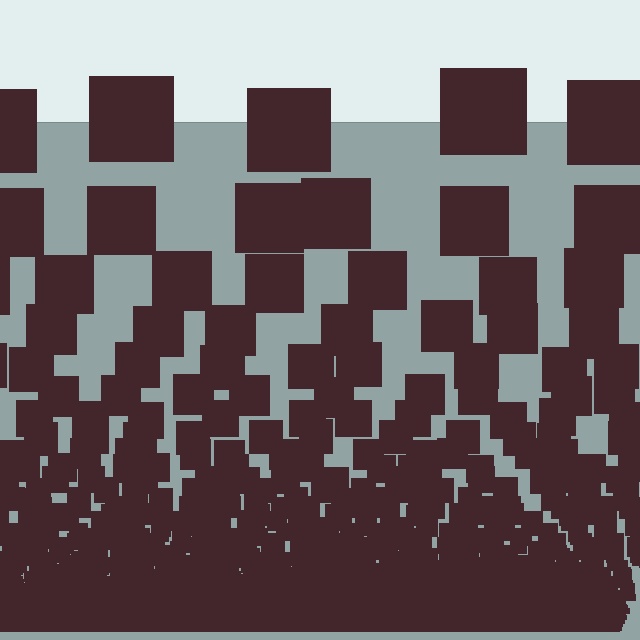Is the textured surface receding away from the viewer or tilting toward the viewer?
The surface appears to tilt toward the viewer. Texture elements get larger and sparser toward the top.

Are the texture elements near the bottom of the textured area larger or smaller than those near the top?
Smaller. The gradient is inverted — elements near the bottom are smaller and denser.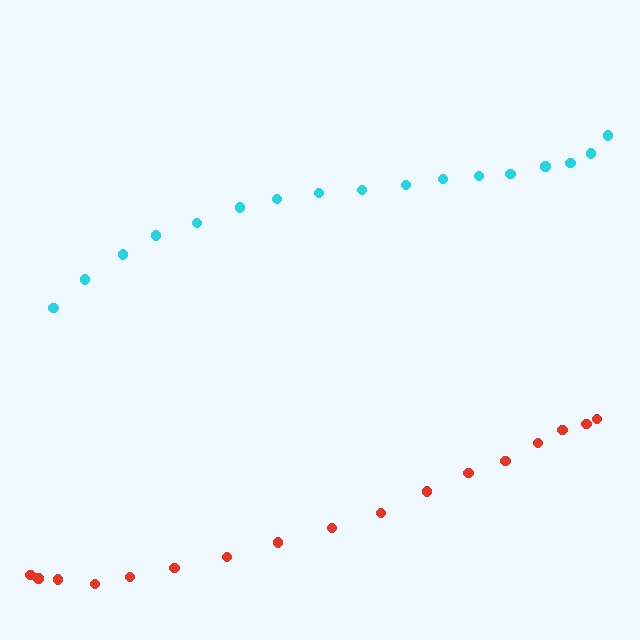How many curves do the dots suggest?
There are 2 distinct paths.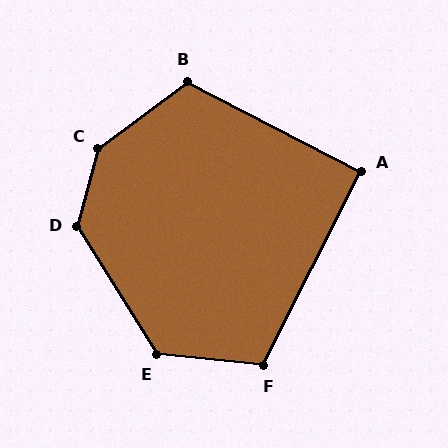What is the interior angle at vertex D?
Approximately 133 degrees (obtuse).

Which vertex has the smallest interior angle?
A, at approximately 91 degrees.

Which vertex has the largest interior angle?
C, at approximately 142 degrees.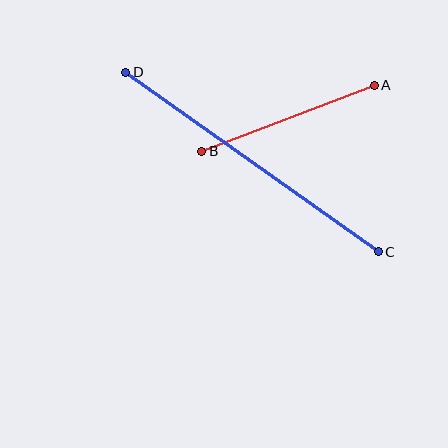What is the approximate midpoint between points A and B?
The midpoint is at approximately (288, 118) pixels.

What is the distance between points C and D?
The distance is approximately 309 pixels.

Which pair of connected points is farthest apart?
Points C and D are farthest apart.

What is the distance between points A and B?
The distance is approximately 184 pixels.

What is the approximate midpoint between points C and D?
The midpoint is at approximately (252, 162) pixels.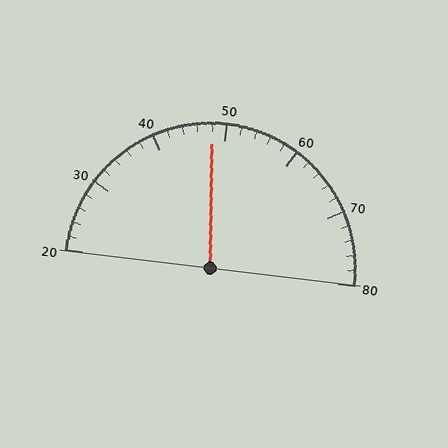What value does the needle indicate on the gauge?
The needle indicates approximately 48.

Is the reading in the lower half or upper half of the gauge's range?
The reading is in the lower half of the range (20 to 80).